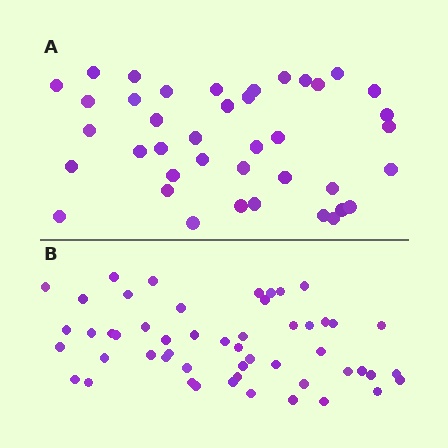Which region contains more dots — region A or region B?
Region B (the bottom region) has more dots.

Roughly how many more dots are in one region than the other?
Region B has roughly 12 or so more dots than region A.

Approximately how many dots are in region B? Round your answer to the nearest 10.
About 50 dots. (The exact count is 52, which rounds to 50.)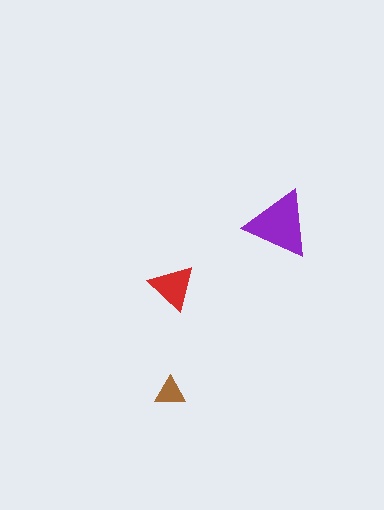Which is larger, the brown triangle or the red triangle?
The red one.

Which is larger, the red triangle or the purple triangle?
The purple one.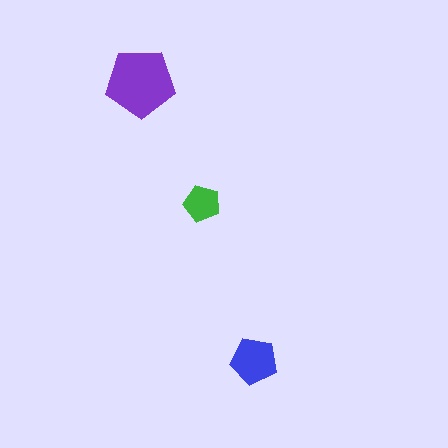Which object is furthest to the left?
The purple pentagon is leftmost.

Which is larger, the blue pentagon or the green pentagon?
The blue one.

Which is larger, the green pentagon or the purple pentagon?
The purple one.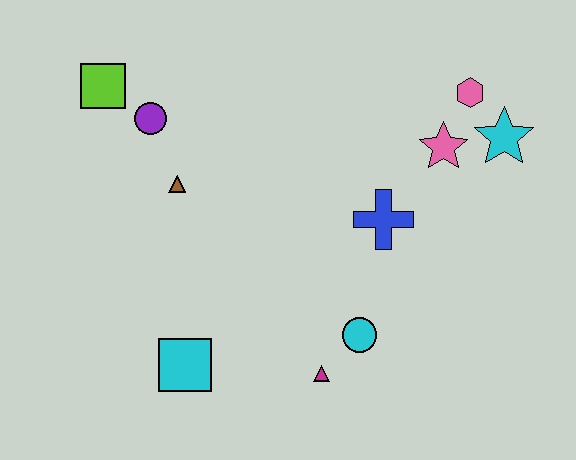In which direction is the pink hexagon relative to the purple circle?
The pink hexagon is to the right of the purple circle.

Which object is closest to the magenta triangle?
The cyan circle is closest to the magenta triangle.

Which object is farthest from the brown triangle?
The cyan star is farthest from the brown triangle.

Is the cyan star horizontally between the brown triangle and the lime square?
No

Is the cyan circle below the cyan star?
Yes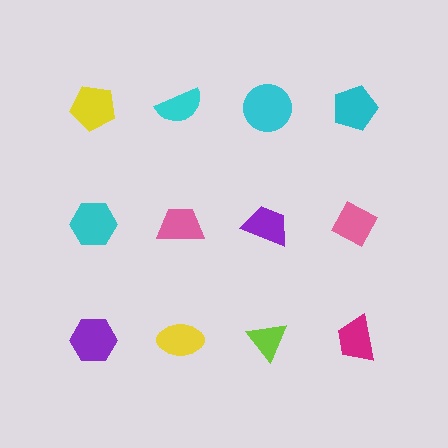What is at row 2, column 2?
A pink trapezoid.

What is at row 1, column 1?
A yellow pentagon.